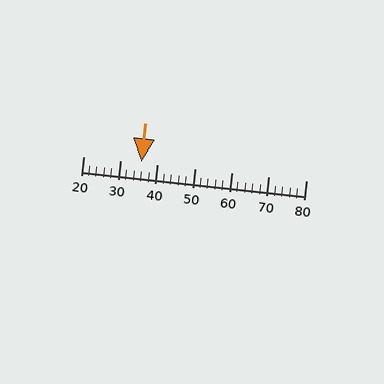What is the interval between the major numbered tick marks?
The major tick marks are spaced 10 units apart.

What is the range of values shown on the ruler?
The ruler shows values from 20 to 80.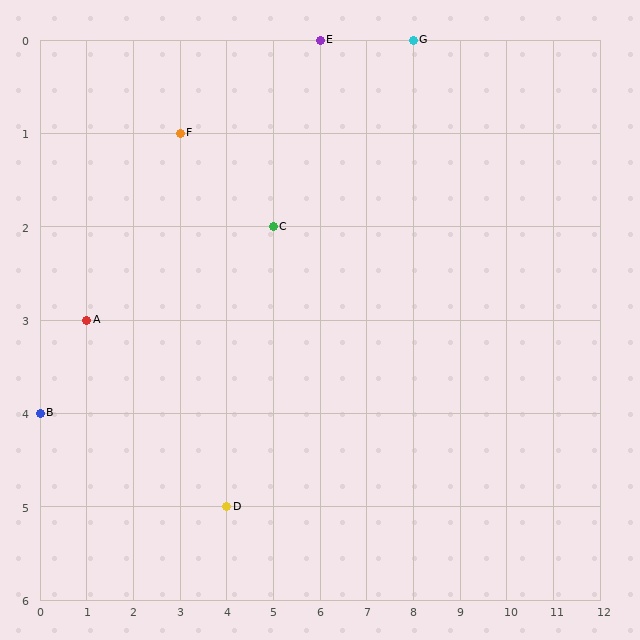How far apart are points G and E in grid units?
Points G and E are 2 columns apart.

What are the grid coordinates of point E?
Point E is at grid coordinates (6, 0).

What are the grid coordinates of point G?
Point G is at grid coordinates (8, 0).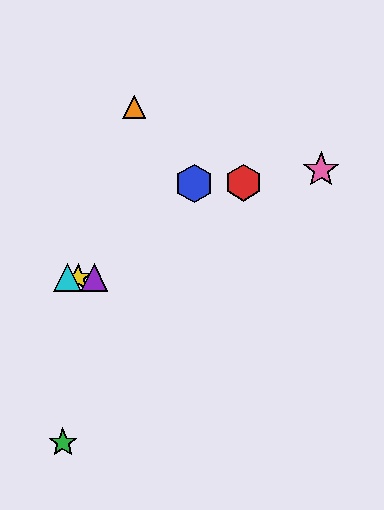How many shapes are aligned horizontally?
3 shapes (the yellow star, the purple triangle, the cyan triangle) are aligned horizontally.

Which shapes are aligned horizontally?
The yellow star, the purple triangle, the cyan triangle are aligned horizontally.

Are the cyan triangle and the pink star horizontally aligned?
No, the cyan triangle is at y≈278 and the pink star is at y≈170.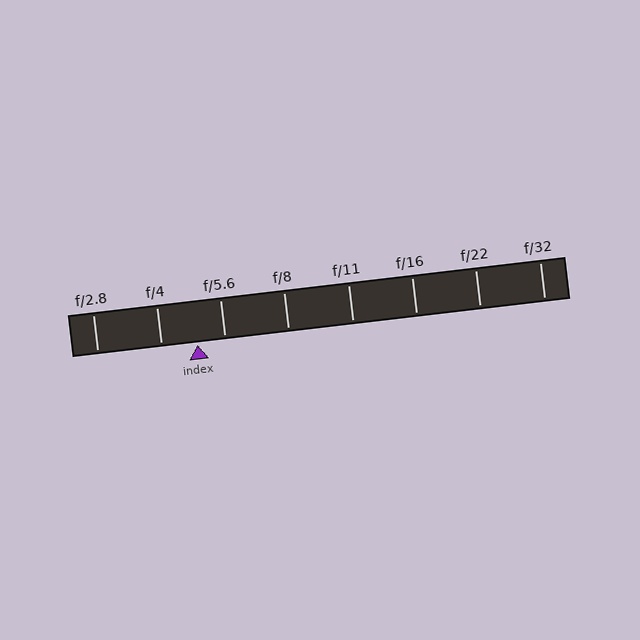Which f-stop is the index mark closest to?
The index mark is closest to f/5.6.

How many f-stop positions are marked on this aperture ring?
There are 8 f-stop positions marked.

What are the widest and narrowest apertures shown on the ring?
The widest aperture shown is f/2.8 and the narrowest is f/32.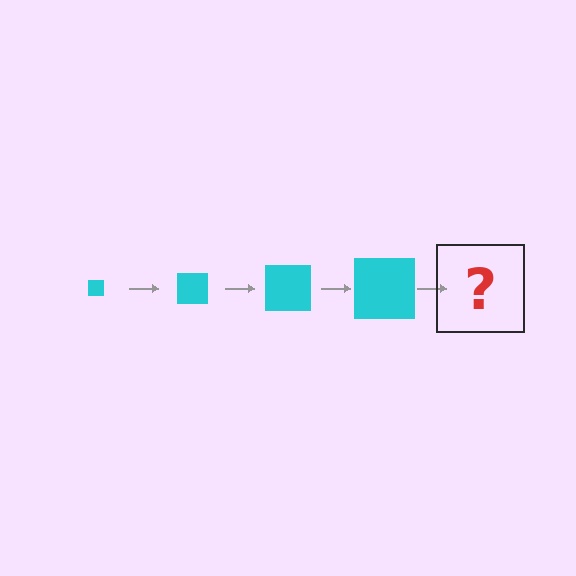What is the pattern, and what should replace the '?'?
The pattern is that the square gets progressively larger each step. The '?' should be a cyan square, larger than the previous one.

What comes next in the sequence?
The next element should be a cyan square, larger than the previous one.